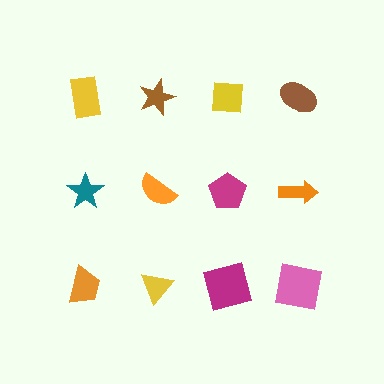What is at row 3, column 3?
A magenta square.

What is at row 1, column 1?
A yellow rectangle.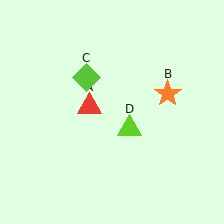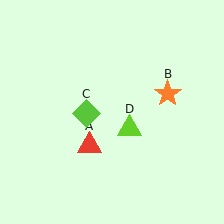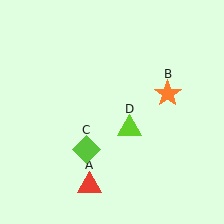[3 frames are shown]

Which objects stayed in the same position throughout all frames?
Orange star (object B) and lime triangle (object D) remained stationary.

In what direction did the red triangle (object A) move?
The red triangle (object A) moved down.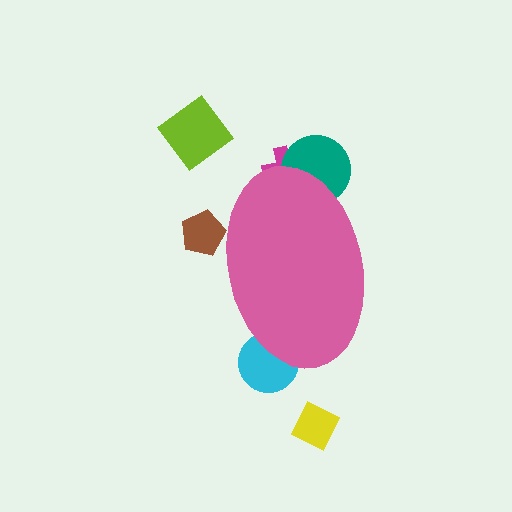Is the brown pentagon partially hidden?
Yes, the brown pentagon is partially hidden behind the pink ellipse.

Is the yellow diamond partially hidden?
No, the yellow diamond is fully visible.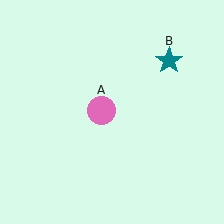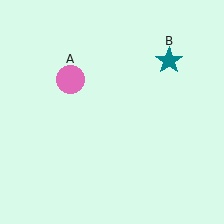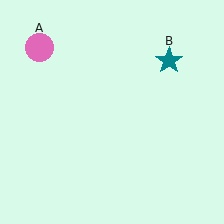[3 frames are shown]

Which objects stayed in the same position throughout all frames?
Teal star (object B) remained stationary.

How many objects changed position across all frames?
1 object changed position: pink circle (object A).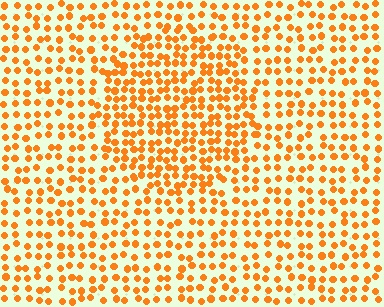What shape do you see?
I see a circle.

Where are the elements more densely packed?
The elements are more densely packed inside the circle boundary.